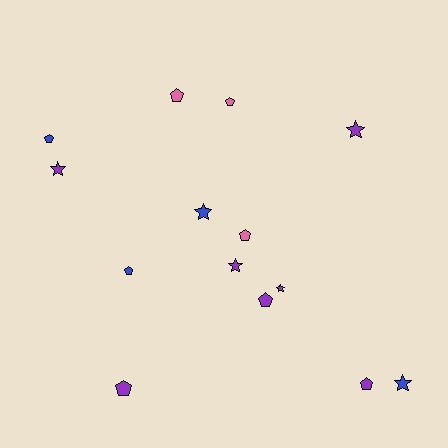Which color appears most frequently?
Purple, with 7 objects.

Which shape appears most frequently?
Pentagon, with 8 objects.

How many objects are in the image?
There are 14 objects.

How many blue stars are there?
There are 2 blue stars.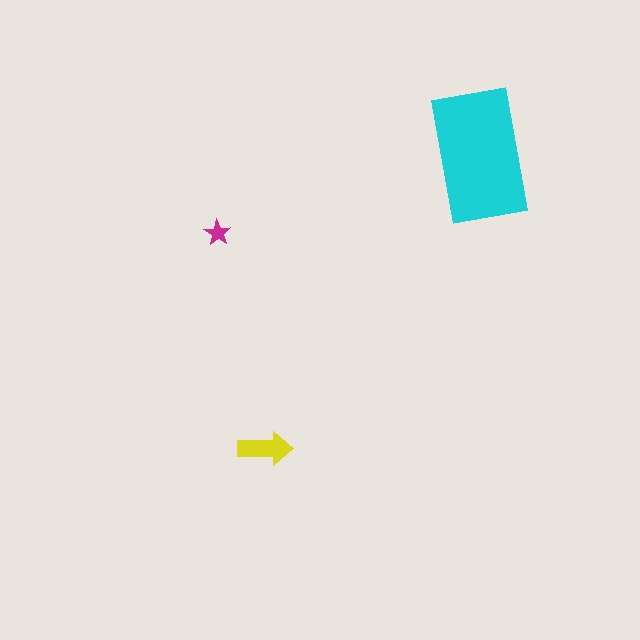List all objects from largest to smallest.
The cyan rectangle, the yellow arrow, the magenta star.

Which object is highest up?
The cyan rectangle is topmost.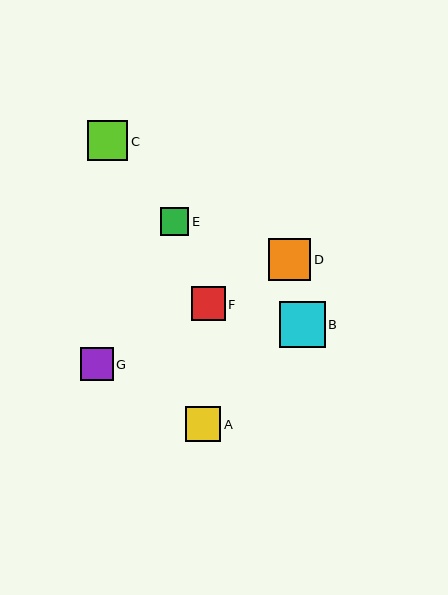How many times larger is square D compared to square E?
Square D is approximately 1.5 times the size of square E.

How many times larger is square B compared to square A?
Square B is approximately 1.3 times the size of square A.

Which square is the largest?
Square B is the largest with a size of approximately 45 pixels.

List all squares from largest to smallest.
From largest to smallest: B, D, C, A, F, G, E.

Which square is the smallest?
Square E is the smallest with a size of approximately 28 pixels.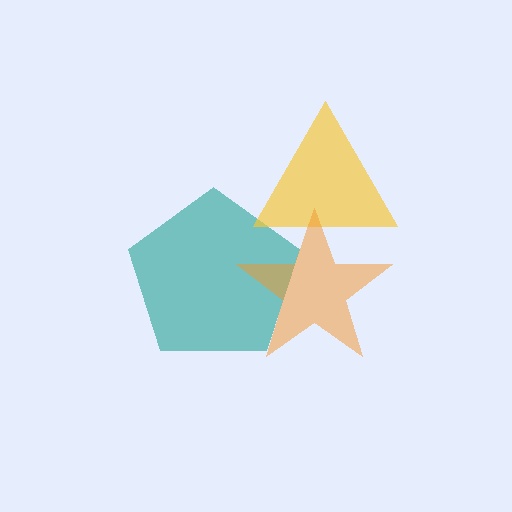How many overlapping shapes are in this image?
There are 3 overlapping shapes in the image.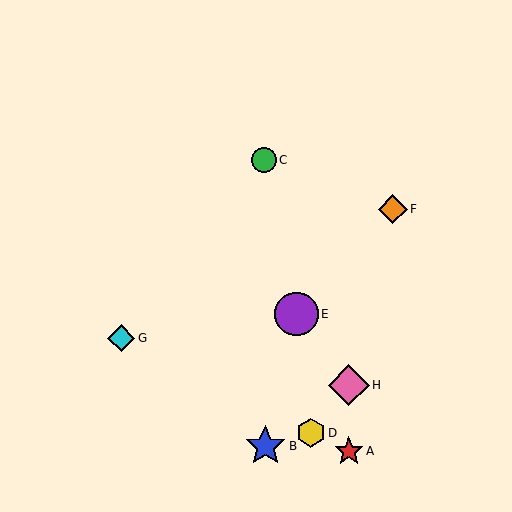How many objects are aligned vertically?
2 objects (A, H) are aligned vertically.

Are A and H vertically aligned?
Yes, both are at x≈349.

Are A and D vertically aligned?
No, A is at x≈349 and D is at x≈311.